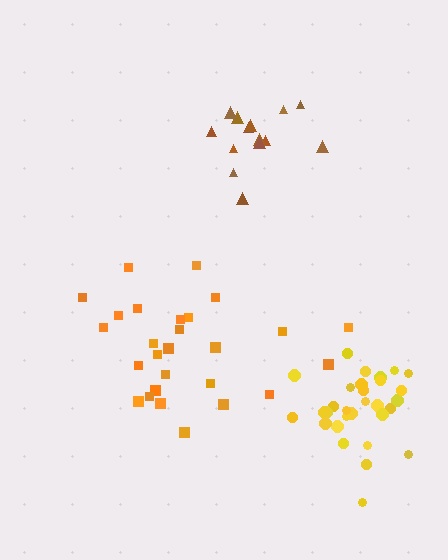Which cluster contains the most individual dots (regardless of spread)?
Yellow (31).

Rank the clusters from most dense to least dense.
brown, yellow, orange.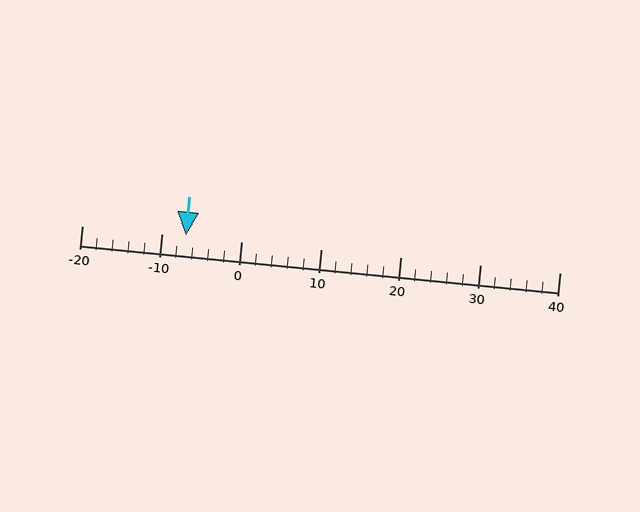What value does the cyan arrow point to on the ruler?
The cyan arrow points to approximately -7.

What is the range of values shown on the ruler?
The ruler shows values from -20 to 40.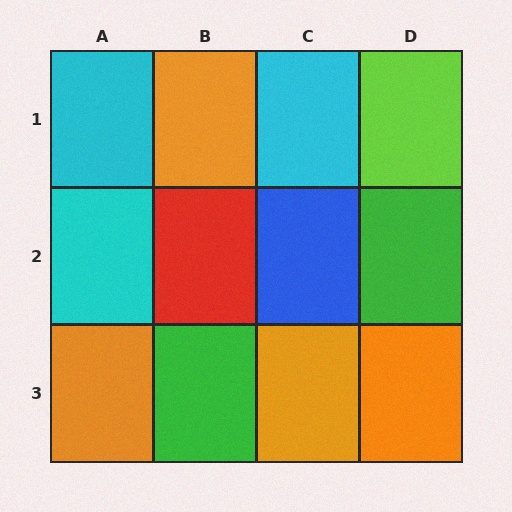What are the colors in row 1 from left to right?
Cyan, orange, cyan, lime.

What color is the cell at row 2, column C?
Blue.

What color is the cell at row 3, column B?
Green.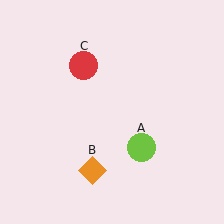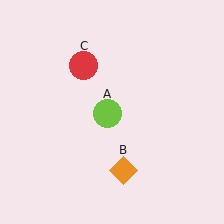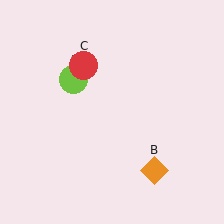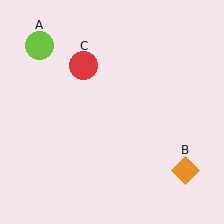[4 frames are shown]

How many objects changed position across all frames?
2 objects changed position: lime circle (object A), orange diamond (object B).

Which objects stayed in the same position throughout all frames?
Red circle (object C) remained stationary.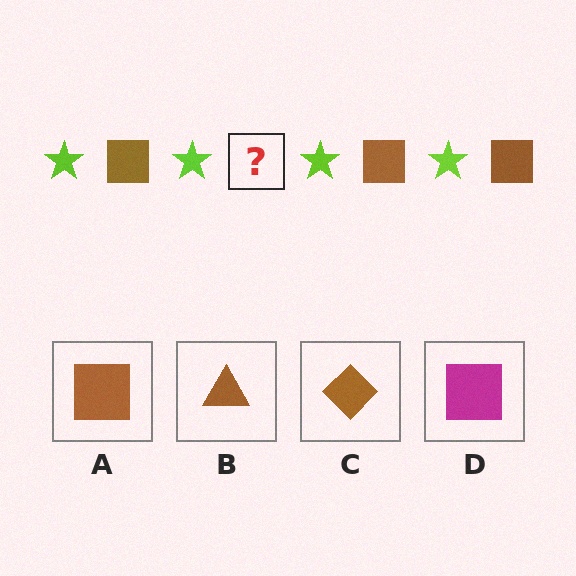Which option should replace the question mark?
Option A.